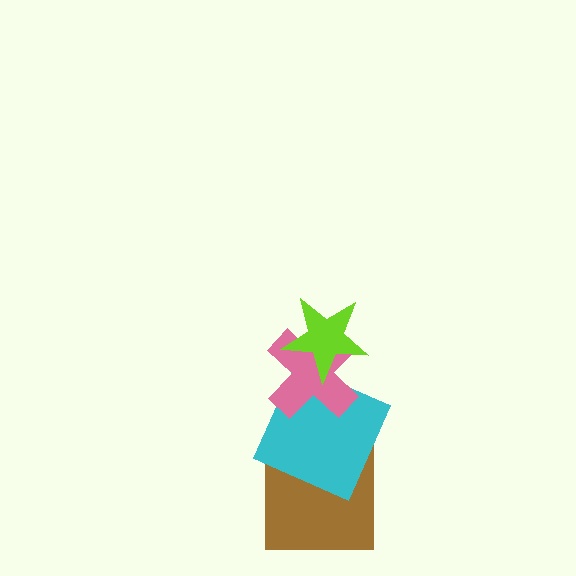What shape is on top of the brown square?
The cyan square is on top of the brown square.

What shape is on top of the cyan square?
The pink cross is on top of the cyan square.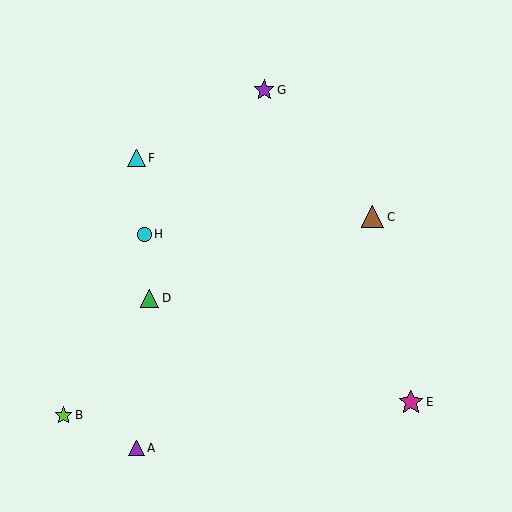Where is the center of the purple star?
The center of the purple star is at (264, 90).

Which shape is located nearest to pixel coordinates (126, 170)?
The cyan triangle (labeled F) at (136, 158) is nearest to that location.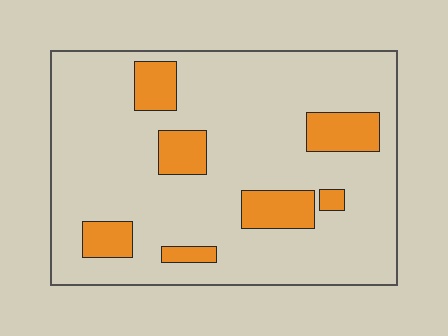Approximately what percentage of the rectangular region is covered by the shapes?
Approximately 15%.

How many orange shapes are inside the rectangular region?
7.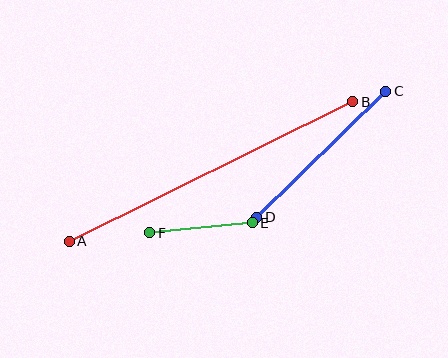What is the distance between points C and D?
The distance is approximately 180 pixels.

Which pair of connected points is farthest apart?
Points A and B are farthest apart.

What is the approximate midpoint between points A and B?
The midpoint is at approximately (211, 172) pixels.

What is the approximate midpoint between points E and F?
The midpoint is at approximately (201, 228) pixels.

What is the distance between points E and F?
The distance is approximately 103 pixels.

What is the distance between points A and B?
The distance is approximately 316 pixels.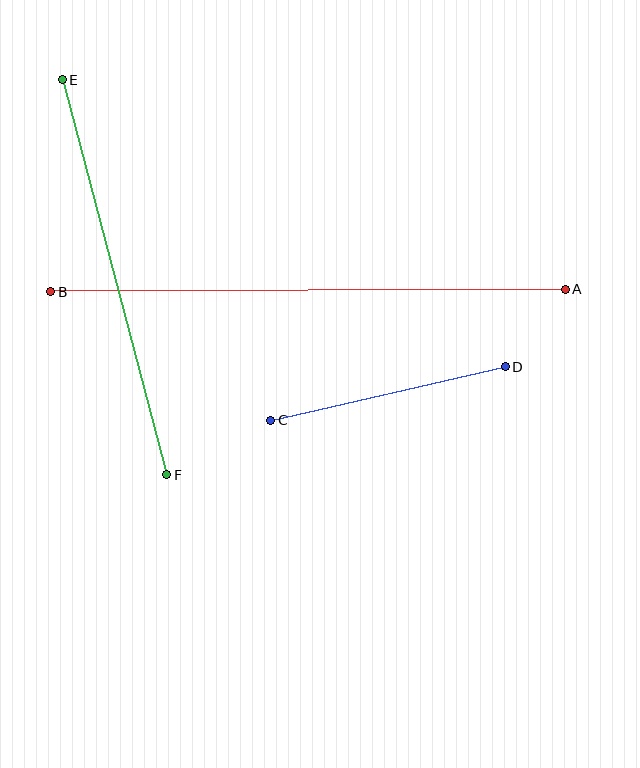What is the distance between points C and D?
The distance is approximately 240 pixels.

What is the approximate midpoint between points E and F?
The midpoint is at approximately (115, 277) pixels.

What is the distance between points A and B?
The distance is approximately 515 pixels.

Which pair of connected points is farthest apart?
Points A and B are farthest apart.